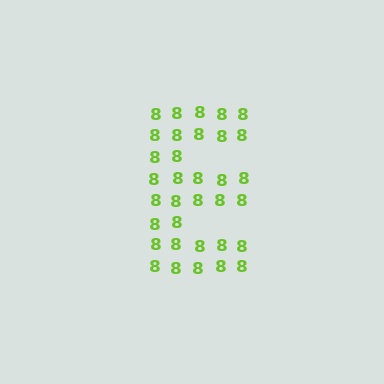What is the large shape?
The large shape is the letter E.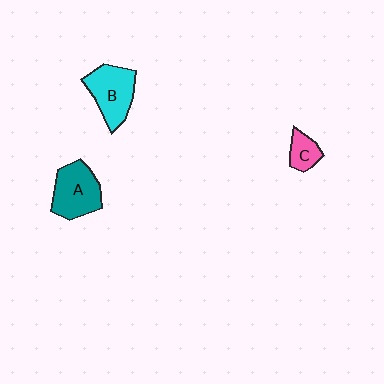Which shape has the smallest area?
Shape C (pink).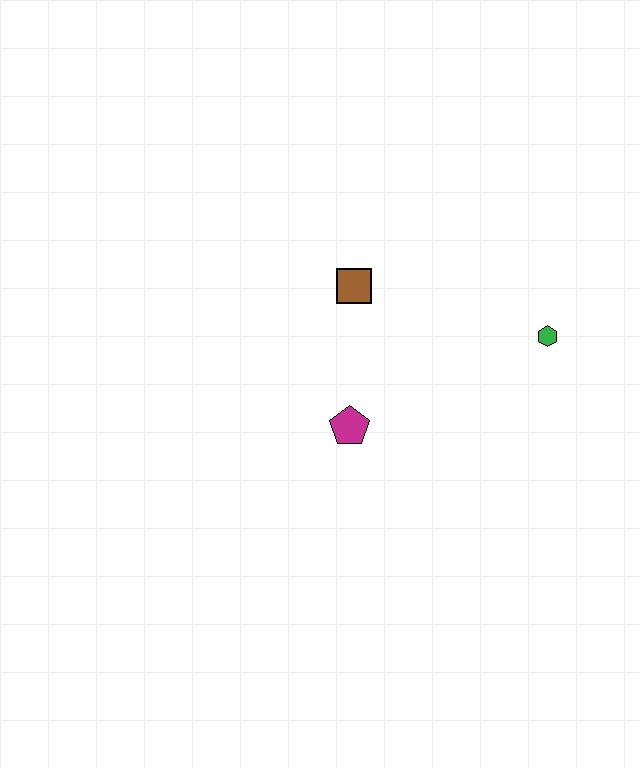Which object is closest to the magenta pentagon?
The brown square is closest to the magenta pentagon.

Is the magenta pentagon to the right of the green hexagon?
No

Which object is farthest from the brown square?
The green hexagon is farthest from the brown square.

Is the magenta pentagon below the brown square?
Yes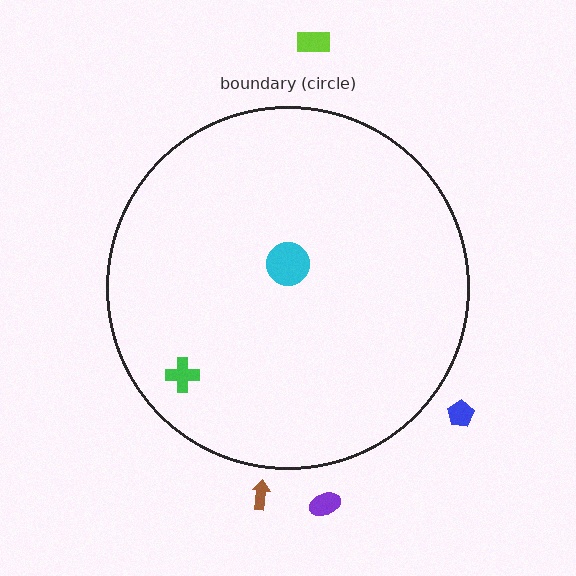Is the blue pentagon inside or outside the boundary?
Outside.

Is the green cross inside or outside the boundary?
Inside.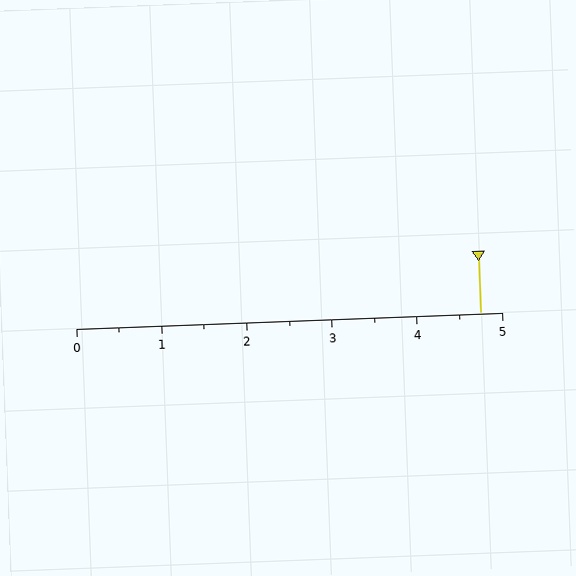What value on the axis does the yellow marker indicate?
The marker indicates approximately 4.8.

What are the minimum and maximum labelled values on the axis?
The axis runs from 0 to 5.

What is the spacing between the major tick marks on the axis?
The major ticks are spaced 1 apart.